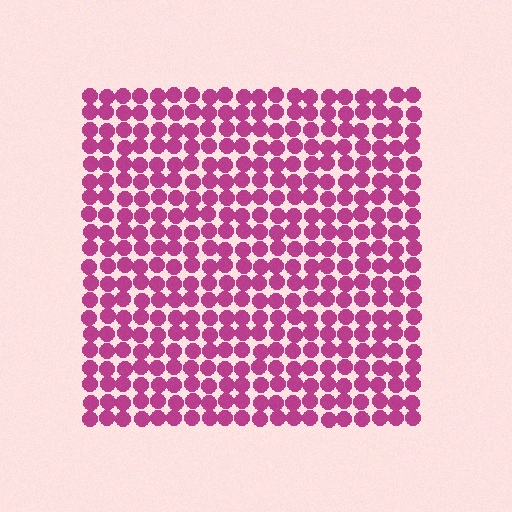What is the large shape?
The large shape is a square.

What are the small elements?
The small elements are circles.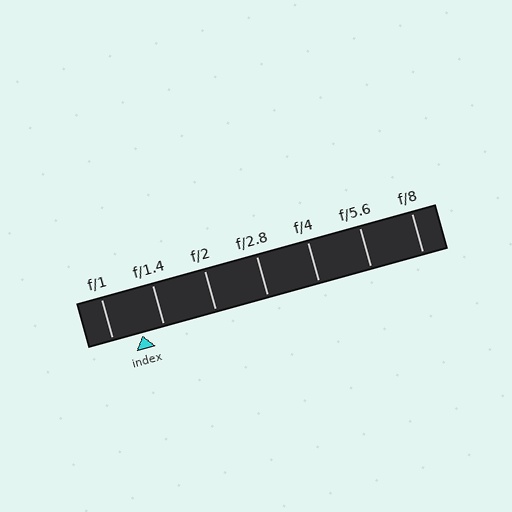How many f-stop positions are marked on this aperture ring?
There are 7 f-stop positions marked.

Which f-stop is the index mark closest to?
The index mark is closest to f/1.4.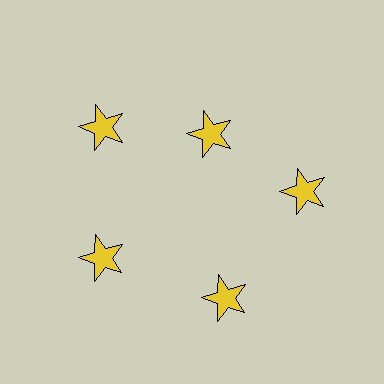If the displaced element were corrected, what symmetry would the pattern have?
It would have 5-fold rotational symmetry — the pattern would map onto itself every 72 degrees.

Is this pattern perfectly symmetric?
No. The 5 yellow stars are arranged in a ring, but one element near the 1 o'clock position is pulled inward toward the center, breaking the 5-fold rotational symmetry.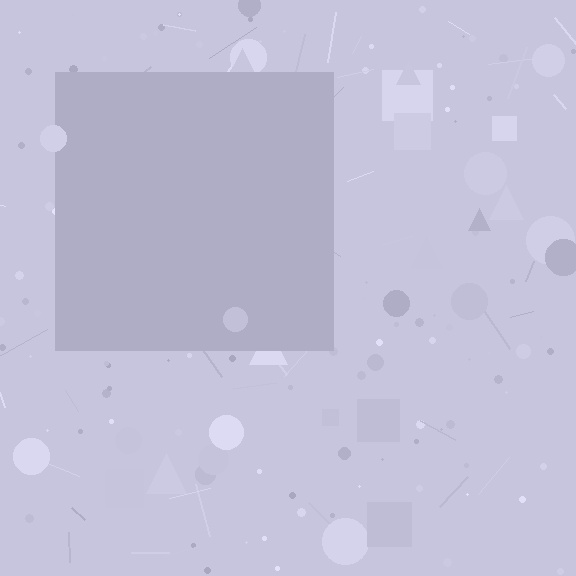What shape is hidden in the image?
A square is hidden in the image.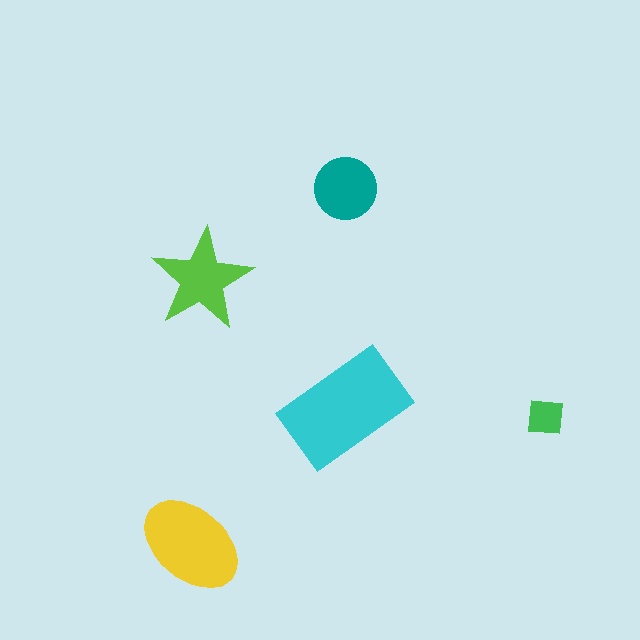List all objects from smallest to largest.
The green square, the teal circle, the lime star, the yellow ellipse, the cyan rectangle.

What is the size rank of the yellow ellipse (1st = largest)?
2nd.